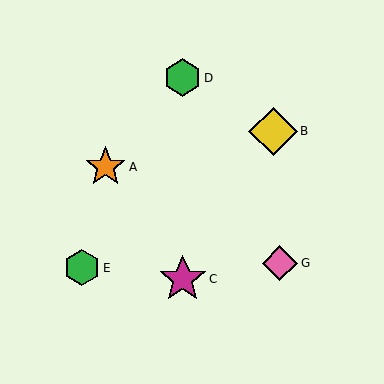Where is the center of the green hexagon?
The center of the green hexagon is at (82, 268).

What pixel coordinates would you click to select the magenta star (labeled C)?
Click at (183, 279) to select the magenta star C.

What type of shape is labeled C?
Shape C is a magenta star.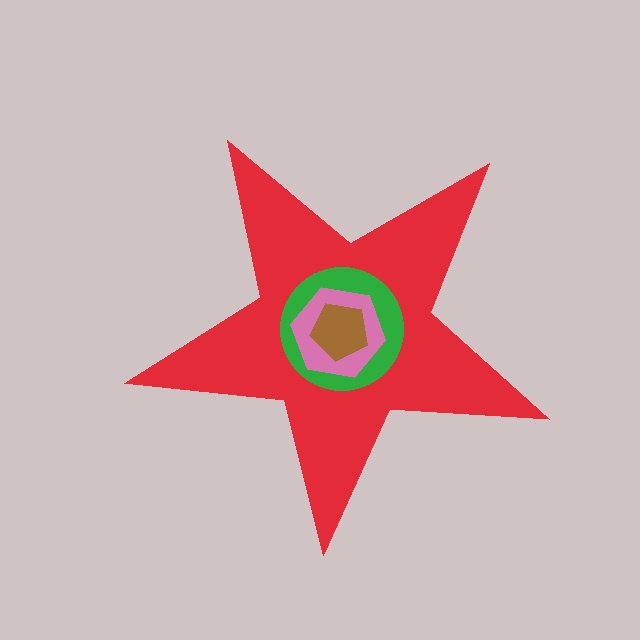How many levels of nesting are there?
4.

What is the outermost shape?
The red star.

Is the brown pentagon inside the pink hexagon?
Yes.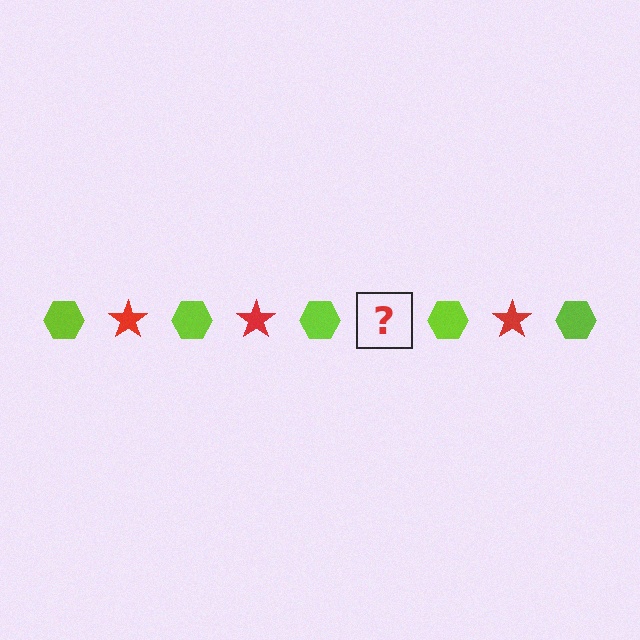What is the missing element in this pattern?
The missing element is a red star.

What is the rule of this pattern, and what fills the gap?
The rule is that the pattern alternates between lime hexagon and red star. The gap should be filled with a red star.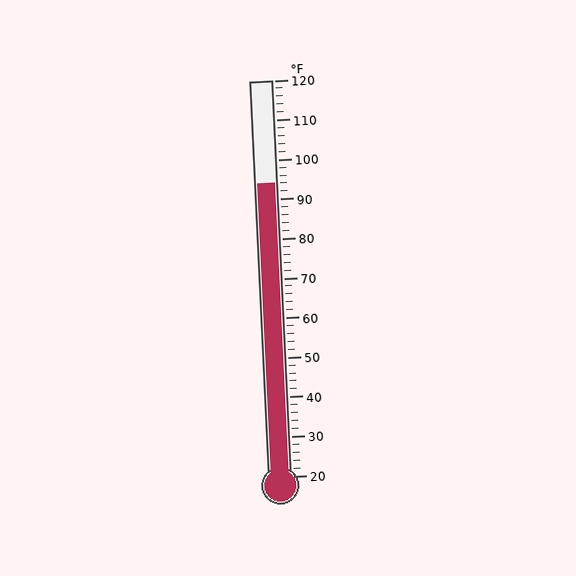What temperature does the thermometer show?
The thermometer shows approximately 94°F.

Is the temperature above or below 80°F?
The temperature is above 80°F.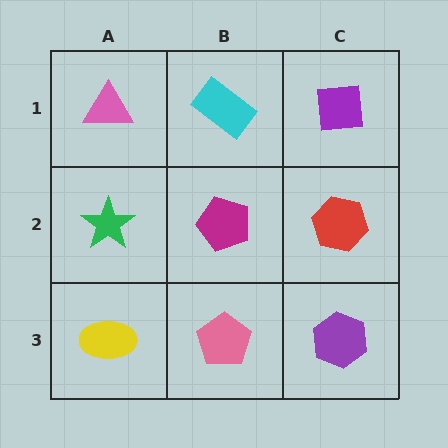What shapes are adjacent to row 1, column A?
A green star (row 2, column A), a cyan rectangle (row 1, column B).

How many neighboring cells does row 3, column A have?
2.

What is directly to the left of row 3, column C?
A pink pentagon.